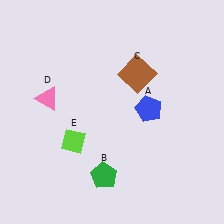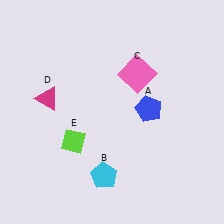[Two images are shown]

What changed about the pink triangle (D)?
In Image 1, D is pink. In Image 2, it changed to magenta.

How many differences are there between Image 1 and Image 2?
There are 3 differences between the two images.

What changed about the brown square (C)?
In Image 1, C is brown. In Image 2, it changed to pink.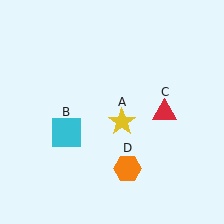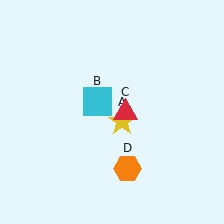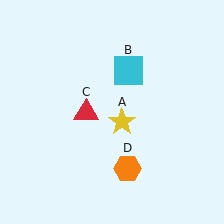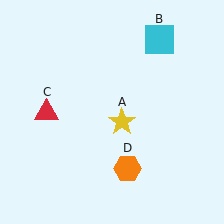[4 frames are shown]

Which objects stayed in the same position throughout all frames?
Yellow star (object A) and orange hexagon (object D) remained stationary.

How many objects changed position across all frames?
2 objects changed position: cyan square (object B), red triangle (object C).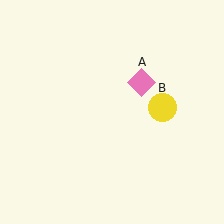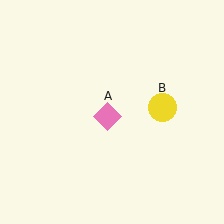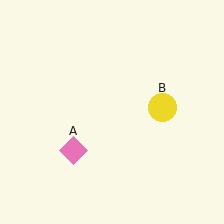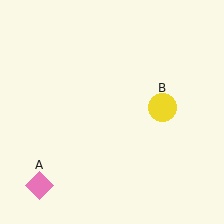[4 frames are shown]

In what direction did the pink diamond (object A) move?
The pink diamond (object A) moved down and to the left.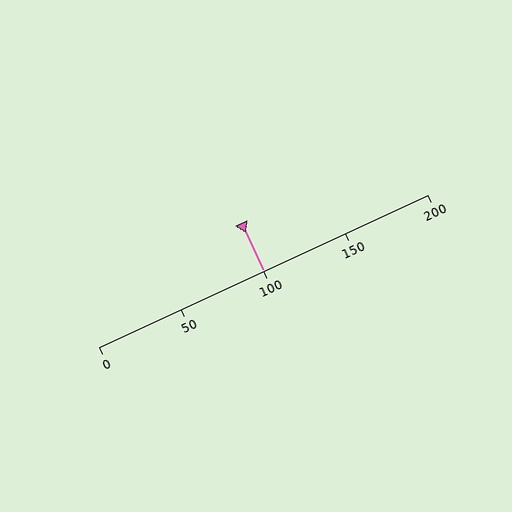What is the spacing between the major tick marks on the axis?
The major ticks are spaced 50 apart.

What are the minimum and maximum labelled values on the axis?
The axis runs from 0 to 200.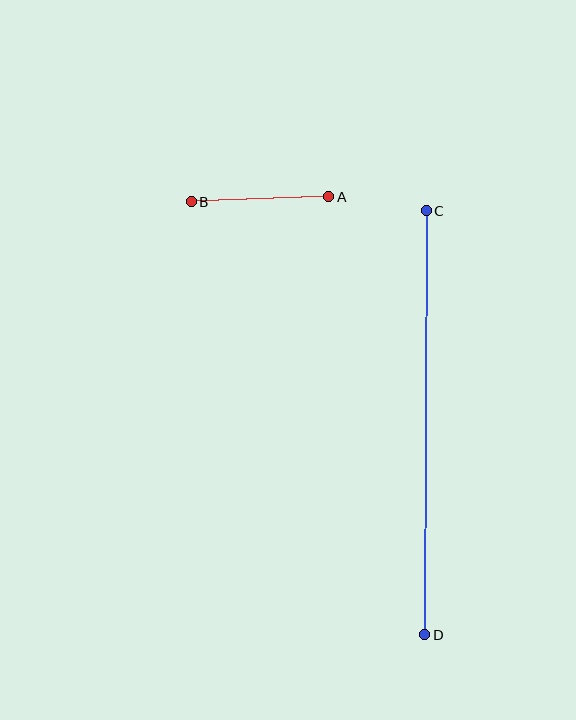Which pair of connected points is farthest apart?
Points C and D are farthest apart.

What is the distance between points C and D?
The distance is approximately 424 pixels.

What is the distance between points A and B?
The distance is approximately 138 pixels.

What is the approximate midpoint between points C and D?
The midpoint is at approximately (426, 423) pixels.